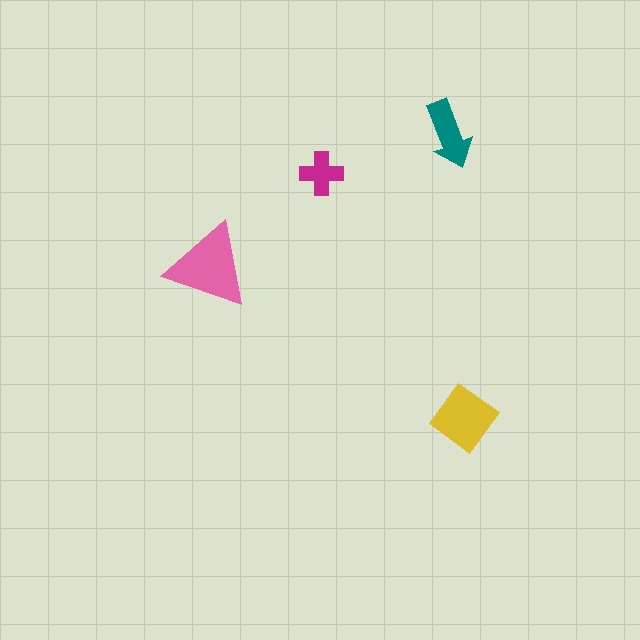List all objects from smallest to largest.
The magenta cross, the teal arrow, the yellow diamond, the pink triangle.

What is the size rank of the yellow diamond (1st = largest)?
2nd.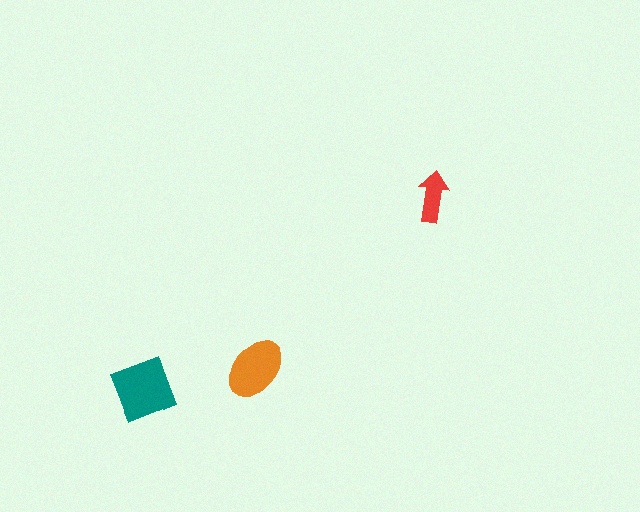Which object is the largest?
The teal diamond.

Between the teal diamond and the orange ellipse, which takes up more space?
The teal diamond.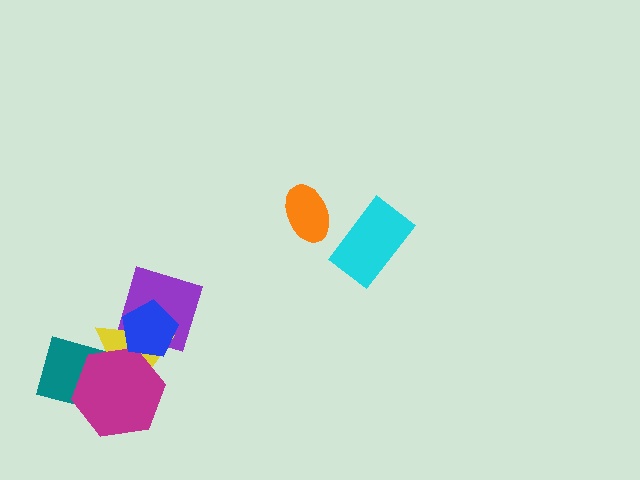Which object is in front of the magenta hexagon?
The blue pentagon is in front of the magenta hexagon.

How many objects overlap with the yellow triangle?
4 objects overlap with the yellow triangle.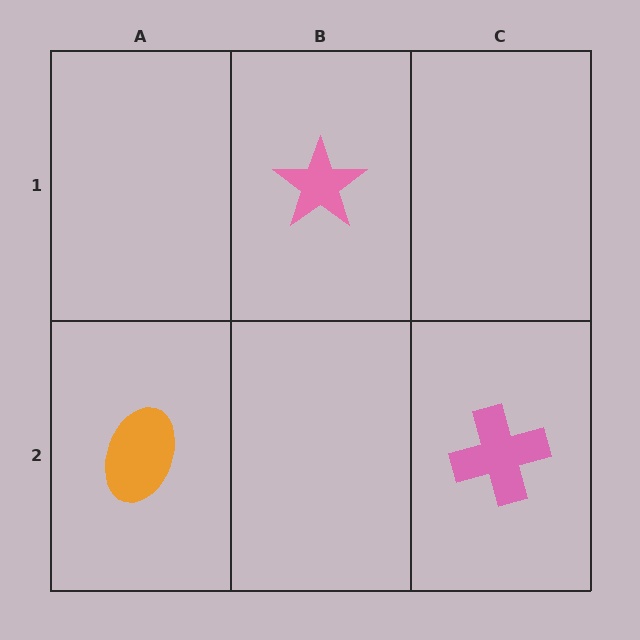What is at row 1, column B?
A pink star.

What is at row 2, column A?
An orange ellipse.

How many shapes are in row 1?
1 shape.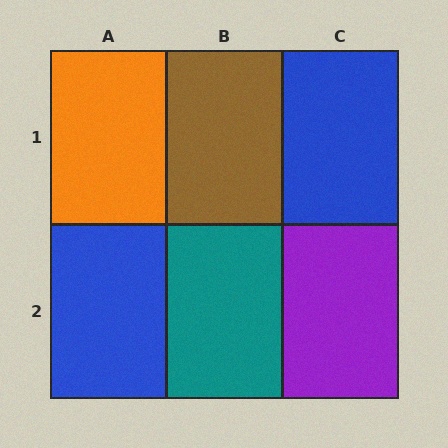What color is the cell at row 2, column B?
Teal.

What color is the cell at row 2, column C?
Purple.